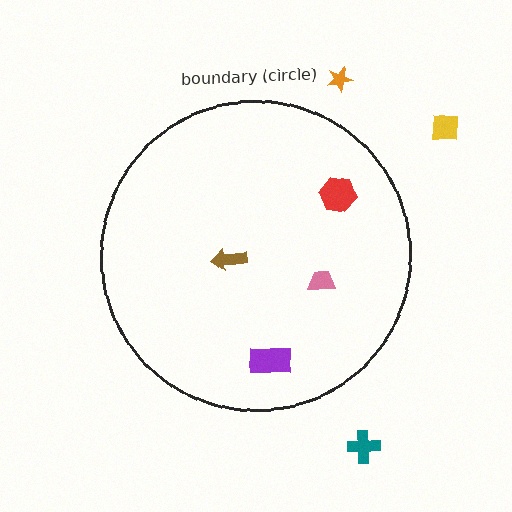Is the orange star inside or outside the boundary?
Outside.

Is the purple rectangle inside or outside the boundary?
Inside.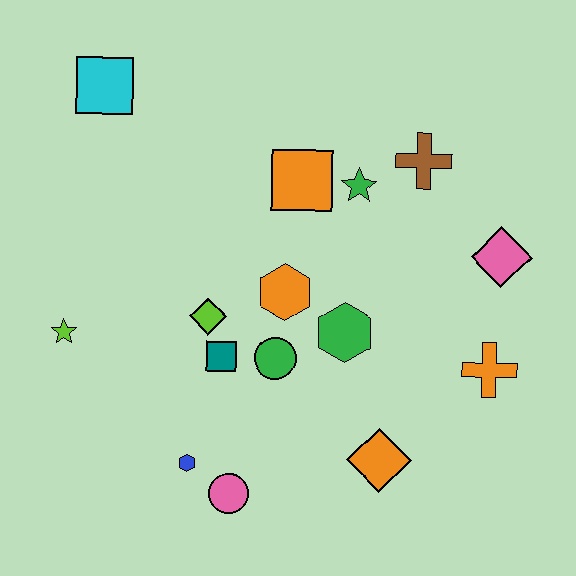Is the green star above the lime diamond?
Yes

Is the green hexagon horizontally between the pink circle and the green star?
Yes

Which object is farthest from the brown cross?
The lime star is farthest from the brown cross.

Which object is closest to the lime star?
The lime diamond is closest to the lime star.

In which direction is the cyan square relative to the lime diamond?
The cyan square is above the lime diamond.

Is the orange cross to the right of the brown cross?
Yes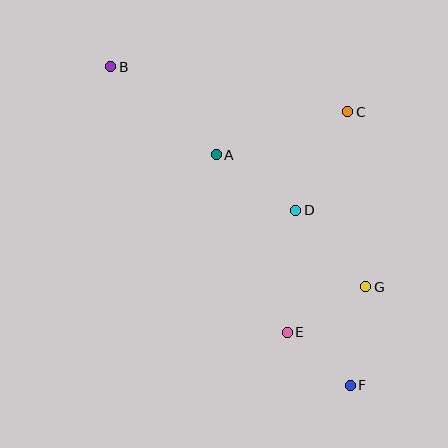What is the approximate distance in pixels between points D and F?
The distance between D and F is approximately 183 pixels.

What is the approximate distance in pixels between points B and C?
The distance between B and C is approximately 241 pixels.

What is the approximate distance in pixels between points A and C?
The distance between A and C is approximately 138 pixels.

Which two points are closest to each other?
Points E and F are closest to each other.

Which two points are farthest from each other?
Points B and F are farthest from each other.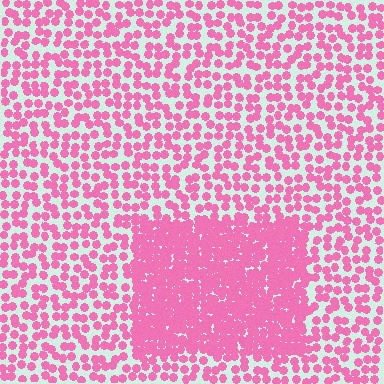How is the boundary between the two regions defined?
The boundary is defined by a change in element density (approximately 2.3x ratio). All elements are the same color, size, and shape.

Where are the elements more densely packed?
The elements are more densely packed inside the rectangle boundary.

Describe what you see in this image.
The image contains small pink elements arranged at two different densities. A rectangle-shaped region is visible where the elements are more densely packed than the surrounding area.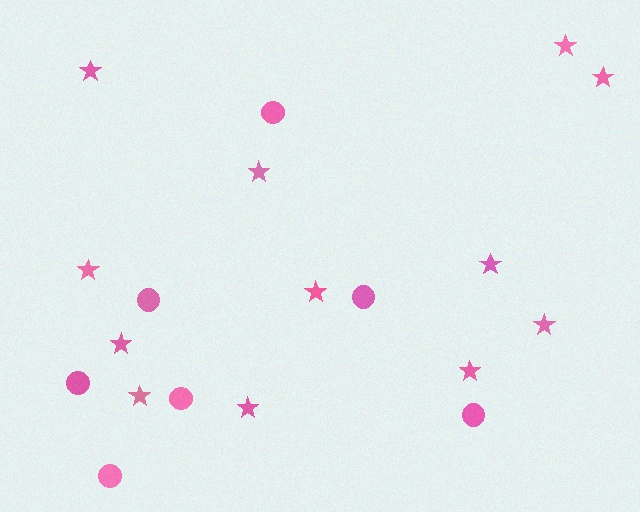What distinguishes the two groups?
There are 2 groups: one group of stars (12) and one group of circles (7).